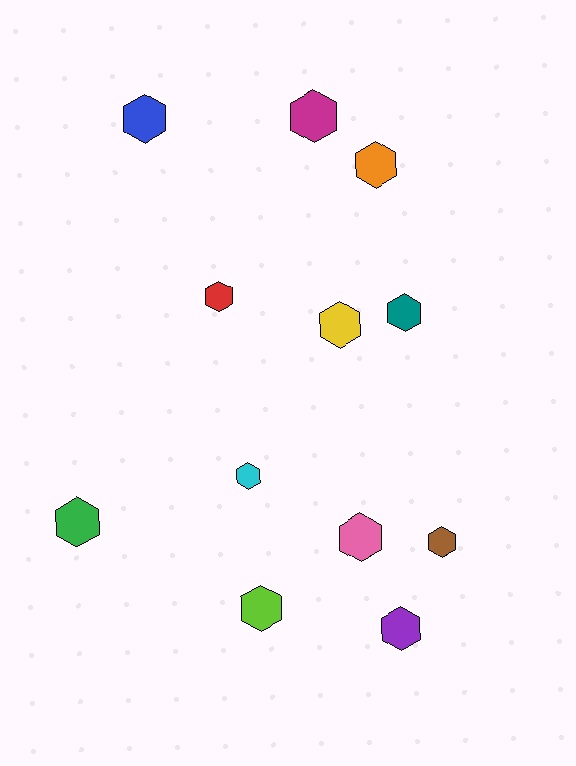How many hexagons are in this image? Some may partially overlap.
There are 12 hexagons.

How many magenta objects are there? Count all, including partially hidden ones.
There is 1 magenta object.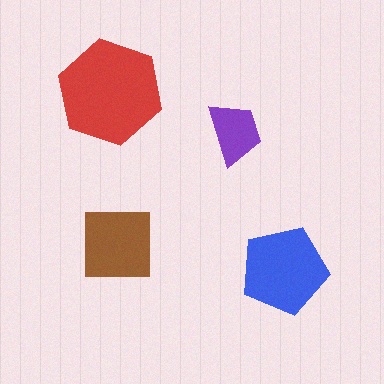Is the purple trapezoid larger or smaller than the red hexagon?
Smaller.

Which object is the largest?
The red hexagon.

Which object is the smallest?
The purple trapezoid.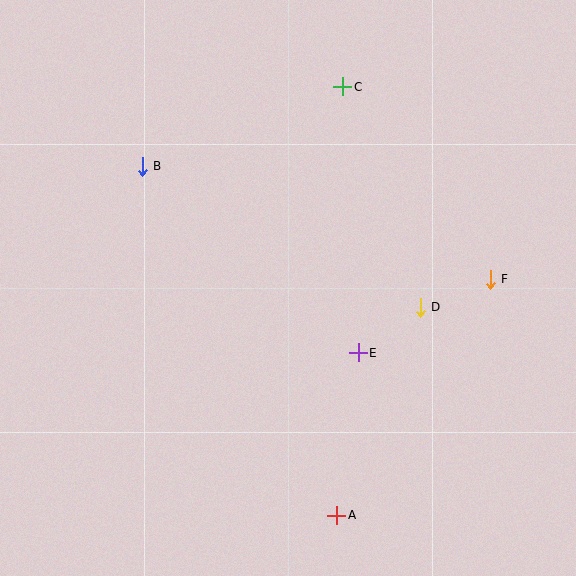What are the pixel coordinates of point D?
Point D is at (420, 307).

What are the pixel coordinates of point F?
Point F is at (490, 279).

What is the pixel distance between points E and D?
The distance between E and D is 77 pixels.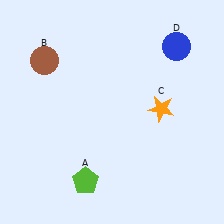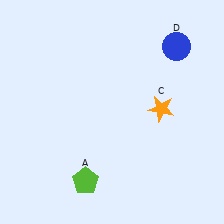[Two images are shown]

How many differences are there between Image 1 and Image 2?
There is 1 difference between the two images.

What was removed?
The brown circle (B) was removed in Image 2.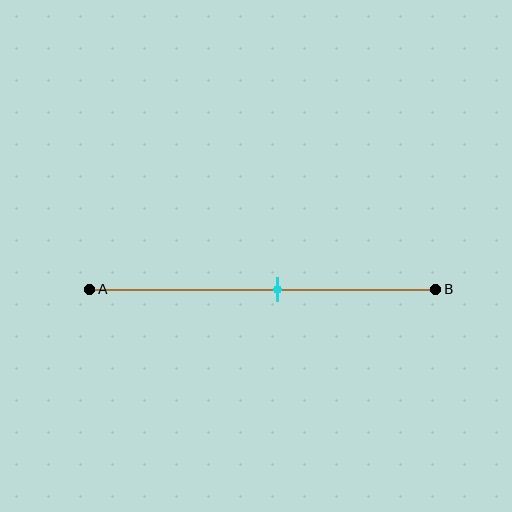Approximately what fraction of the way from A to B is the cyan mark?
The cyan mark is approximately 55% of the way from A to B.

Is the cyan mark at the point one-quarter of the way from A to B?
No, the mark is at about 55% from A, not at the 25% one-quarter point.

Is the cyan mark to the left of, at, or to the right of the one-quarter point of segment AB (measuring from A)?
The cyan mark is to the right of the one-quarter point of segment AB.